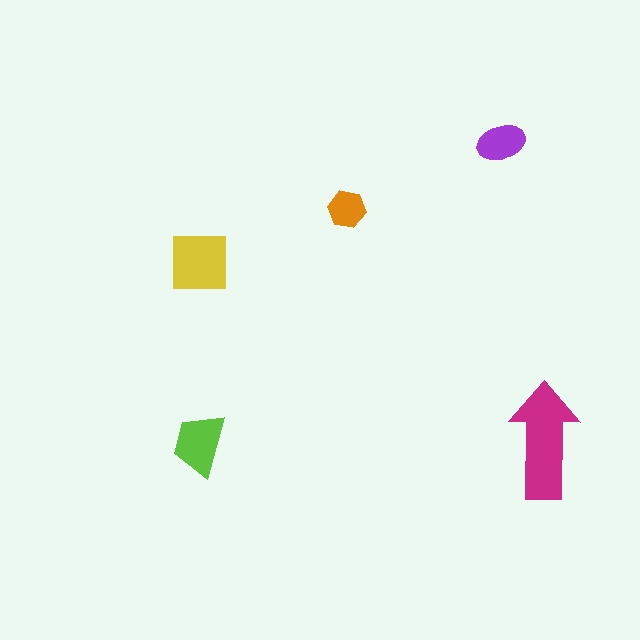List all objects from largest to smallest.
The magenta arrow, the yellow square, the lime trapezoid, the purple ellipse, the orange hexagon.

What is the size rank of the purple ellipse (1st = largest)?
4th.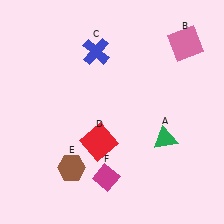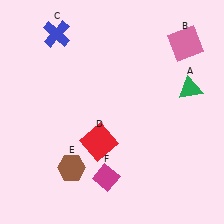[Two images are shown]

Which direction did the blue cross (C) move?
The blue cross (C) moved left.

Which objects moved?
The objects that moved are: the green triangle (A), the blue cross (C).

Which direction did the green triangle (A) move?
The green triangle (A) moved up.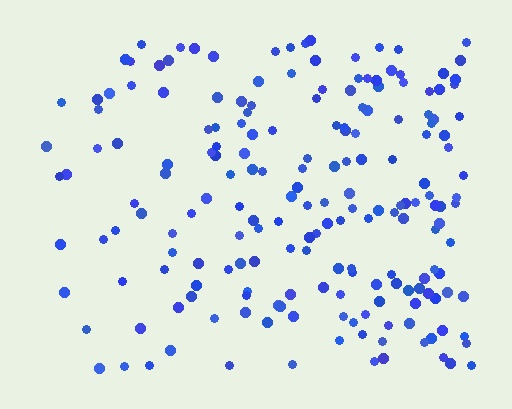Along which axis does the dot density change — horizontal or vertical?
Horizontal.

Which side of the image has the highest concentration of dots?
The right.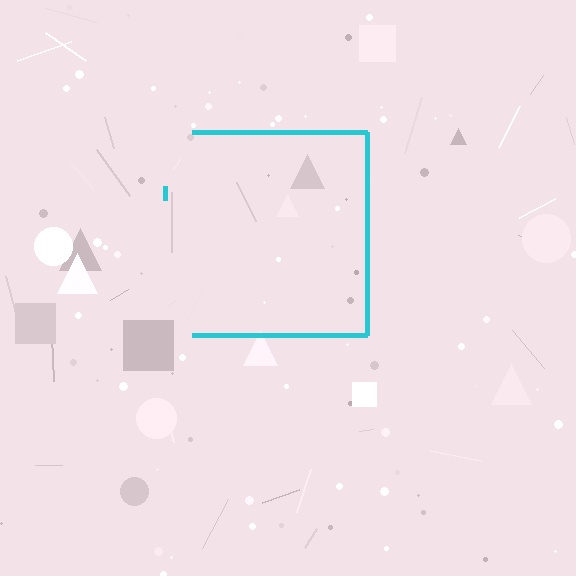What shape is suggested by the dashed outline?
The dashed outline suggests a square.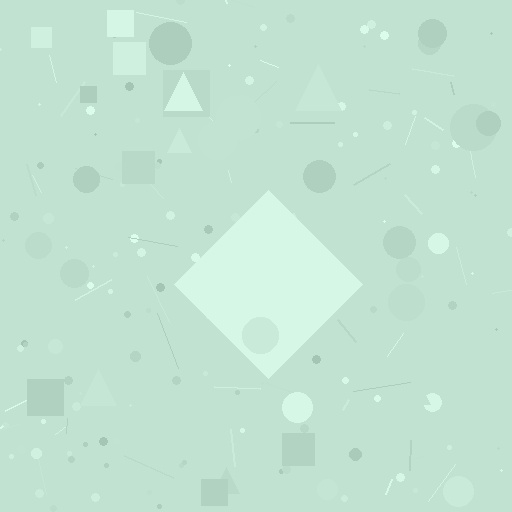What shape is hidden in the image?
A diamond is hidden in the image.